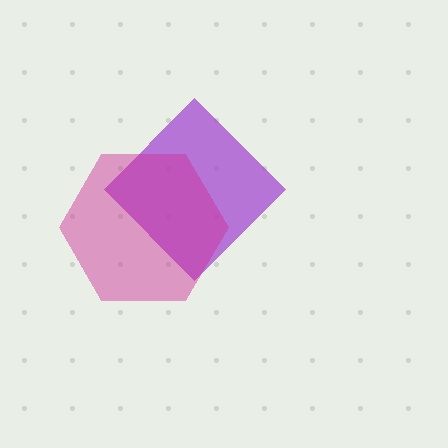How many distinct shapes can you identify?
There are 2 distinct shapes: a purple diamond, a magenta hexagon.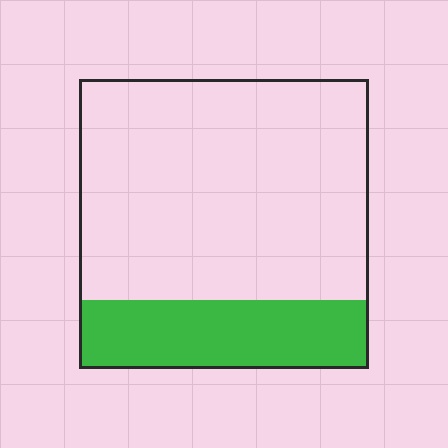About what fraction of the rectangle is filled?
About one quarter (1/4).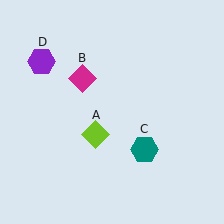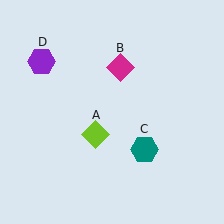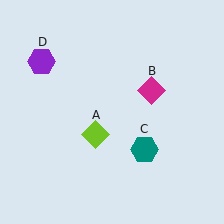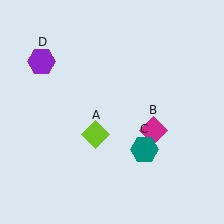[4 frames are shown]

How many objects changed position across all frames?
1 object changed position: magenta diamond (object B).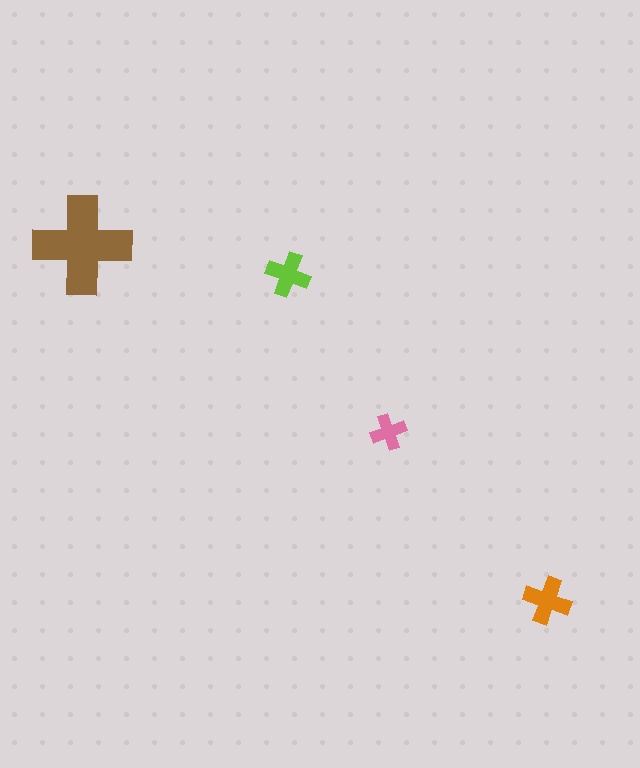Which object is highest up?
The brown cross is topmost.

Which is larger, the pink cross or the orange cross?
The orange one.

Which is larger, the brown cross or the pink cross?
The brown one.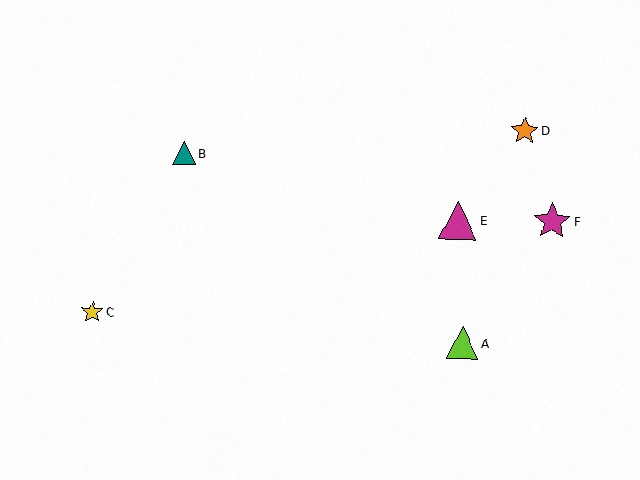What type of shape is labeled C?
Shape C is a yellow star.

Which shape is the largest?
The magenta triangle (labeled E) is the largest.